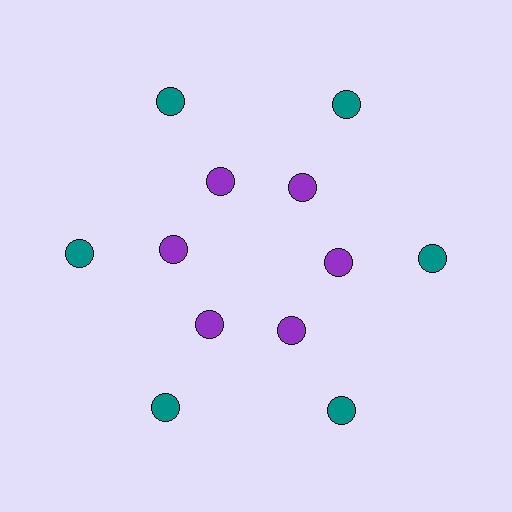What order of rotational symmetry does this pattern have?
This pattern has 6-fold rotational symmetry.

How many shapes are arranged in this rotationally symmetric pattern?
There are 12 shapes, arranged in 6 groups of 2.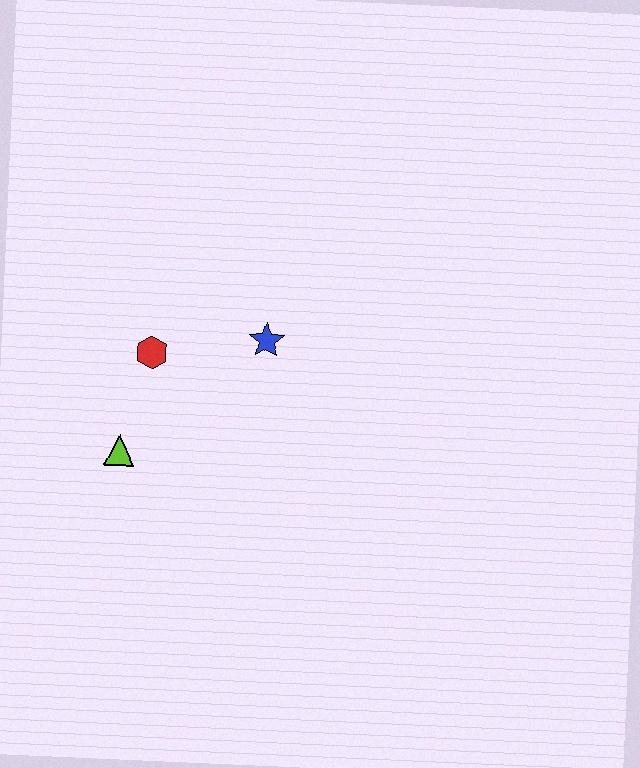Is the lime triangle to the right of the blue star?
No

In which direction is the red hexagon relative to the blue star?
The red hexagon is to the left of the blue star.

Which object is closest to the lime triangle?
The red hexagon is closest to the lime triangle.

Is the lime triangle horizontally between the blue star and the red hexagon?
No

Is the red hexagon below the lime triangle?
No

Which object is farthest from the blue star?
The lime triangle is farthest from the blue star.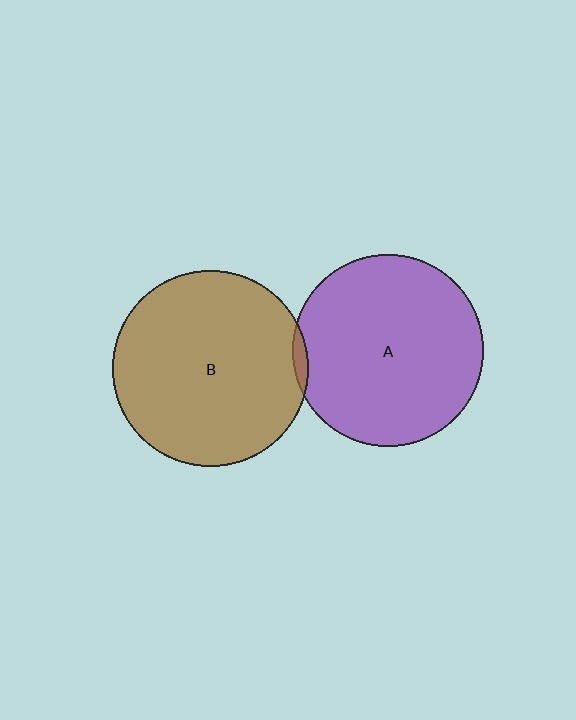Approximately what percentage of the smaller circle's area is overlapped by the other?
Approximately 5%.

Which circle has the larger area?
Circle B (brown).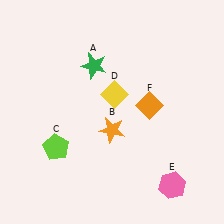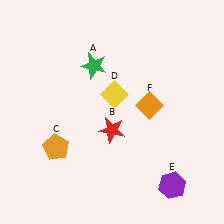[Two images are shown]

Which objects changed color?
B changed from orange to red. C changed from lime to orange. E changed from pink to purple.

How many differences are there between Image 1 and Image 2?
There are 3 differences between the two images.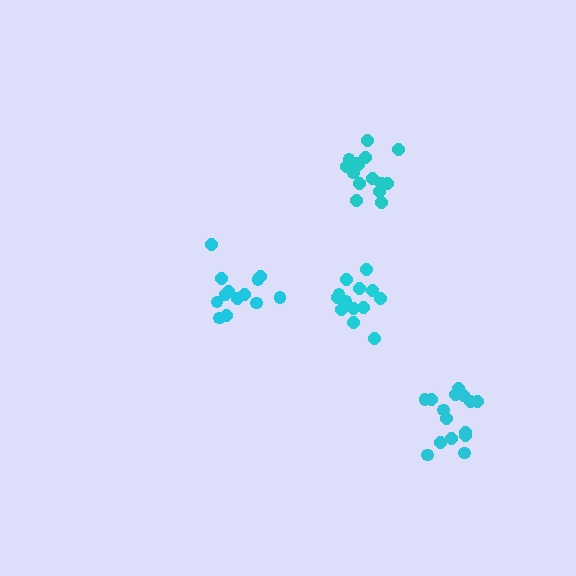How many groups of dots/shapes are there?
There are 4 groups.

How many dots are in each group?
Group 1: 15 dots, Group 2: 15 dots, Group 3: 13 dots, Group 4: 13 dots (56 total).